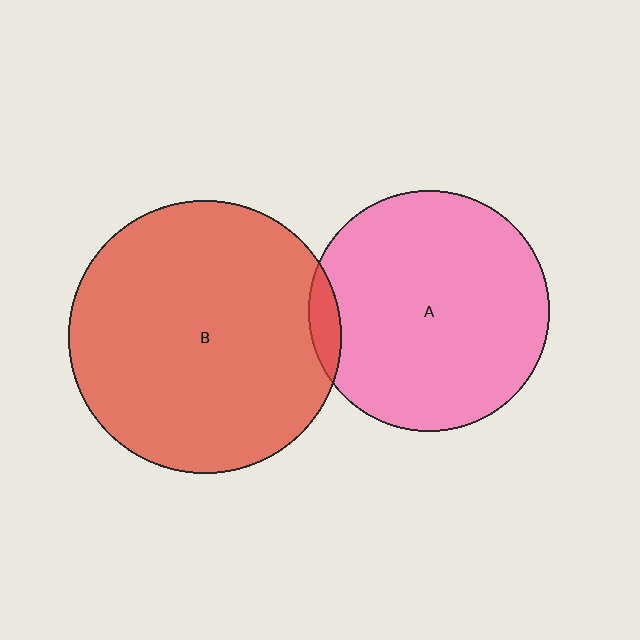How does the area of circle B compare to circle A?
Approximately 1.3 times.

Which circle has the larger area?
Circle B (red).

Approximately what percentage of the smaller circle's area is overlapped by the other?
Approximately 5%.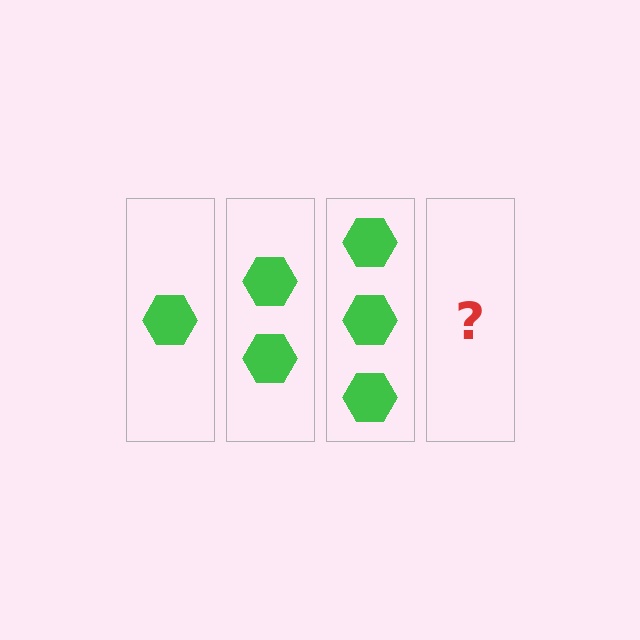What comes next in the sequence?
The next element should be 4 hexagons.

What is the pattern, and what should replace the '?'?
The pattern is that each step adds one more hexagon. The '?' should be 4 hexagons.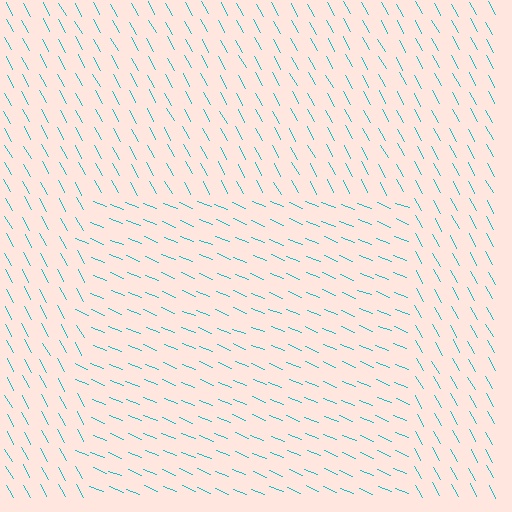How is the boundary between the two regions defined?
The boundary is defined purely by a change in line orientation (approximately 39 degrees difference). All lines are the same color and thickness.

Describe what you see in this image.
The image is filled with small cyan line segments. A rectangle region in the image has lines oriented differently from the surrounding lines, creating a visible texture boundary.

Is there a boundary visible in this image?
Yes, there is a texture boundary formed by a change in line orientation.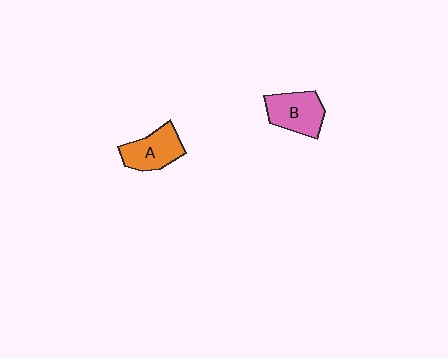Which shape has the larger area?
Shape B (pink).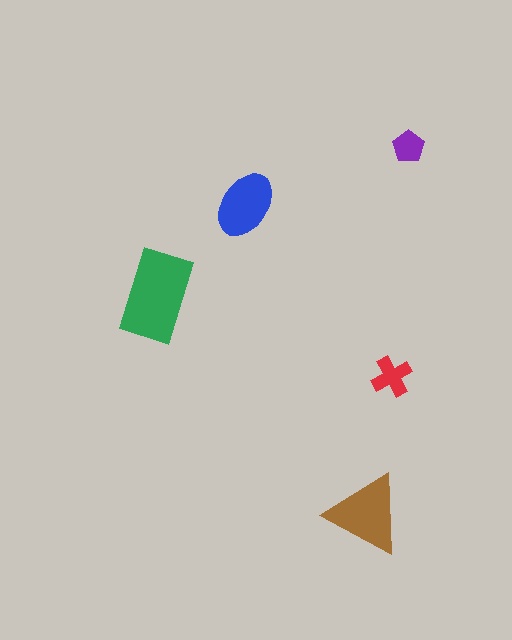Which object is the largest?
The green rectangle.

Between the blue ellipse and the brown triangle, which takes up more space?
The brown triangle.